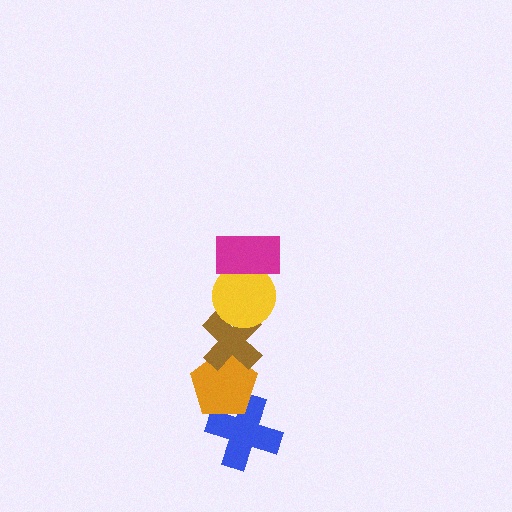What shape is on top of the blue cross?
The orange pentagon is on top of the blue cross.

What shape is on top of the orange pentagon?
The brown cross is on top of the orange pentagon.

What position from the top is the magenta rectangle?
The magenta rectangle is 1st from the top.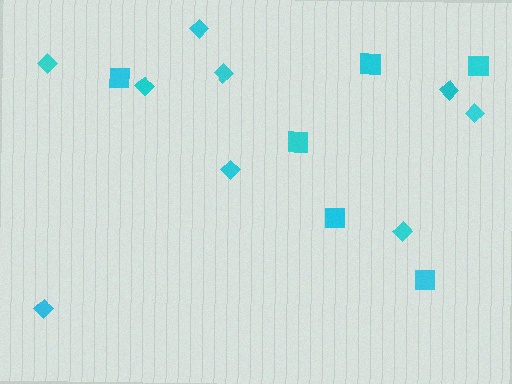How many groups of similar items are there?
There are 2 groups: one group of squares (6) and one group of diamonds (9).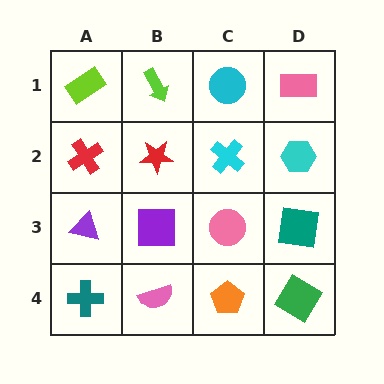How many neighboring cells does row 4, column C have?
3.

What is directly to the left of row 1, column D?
A cyan circle.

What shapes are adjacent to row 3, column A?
A red cross (row 2, column A), a teal cross (row 4, column A), a purple square (row 3, column B).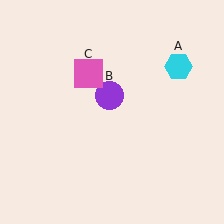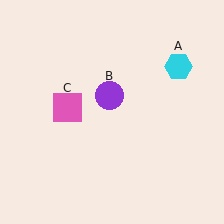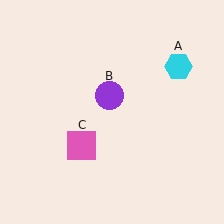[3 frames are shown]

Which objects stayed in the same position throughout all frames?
Cyan hexagon (object A) and purple circle (object B) remained stationary.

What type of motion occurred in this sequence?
The pink square (object C) rotated counterclockwise around the center of the scene.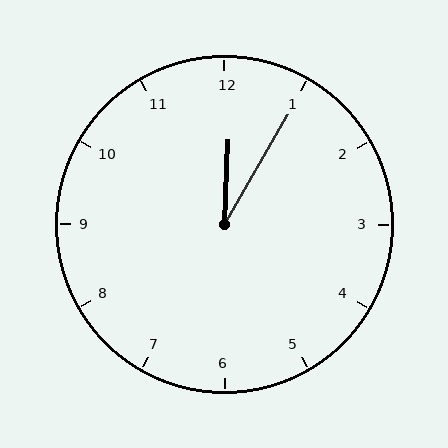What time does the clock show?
12:05.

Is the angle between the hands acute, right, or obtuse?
It is acute.